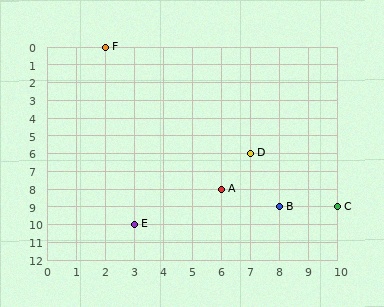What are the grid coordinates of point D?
Point D is at grid coordinates (7, 6).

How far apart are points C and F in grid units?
Points C and F are 8 columns and 9 rows apart (about 12.0 grid units diagonally).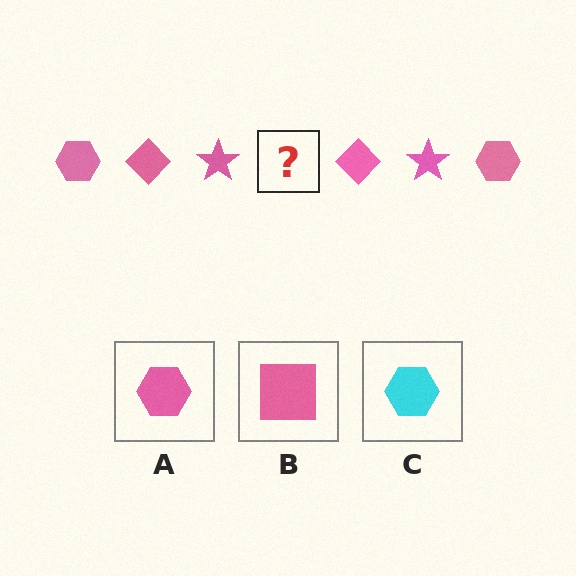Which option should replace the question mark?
Option A.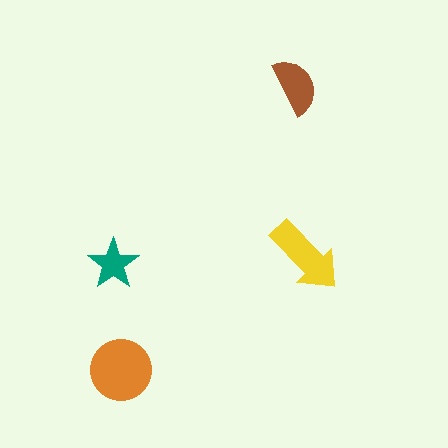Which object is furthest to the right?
The yellow arrow is rightmost.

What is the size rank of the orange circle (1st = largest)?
1st.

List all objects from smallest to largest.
The teal star, the brown semicircle, the yellow arrow, the orange circle.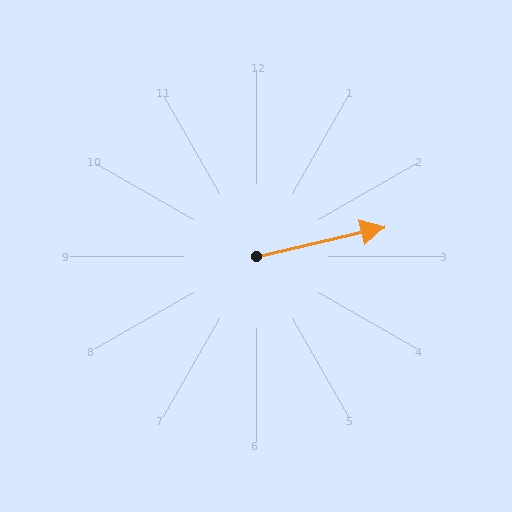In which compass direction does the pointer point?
East.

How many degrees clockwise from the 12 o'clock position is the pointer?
Approximately 77 degrees.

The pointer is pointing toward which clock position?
Roughly 3 o'clock.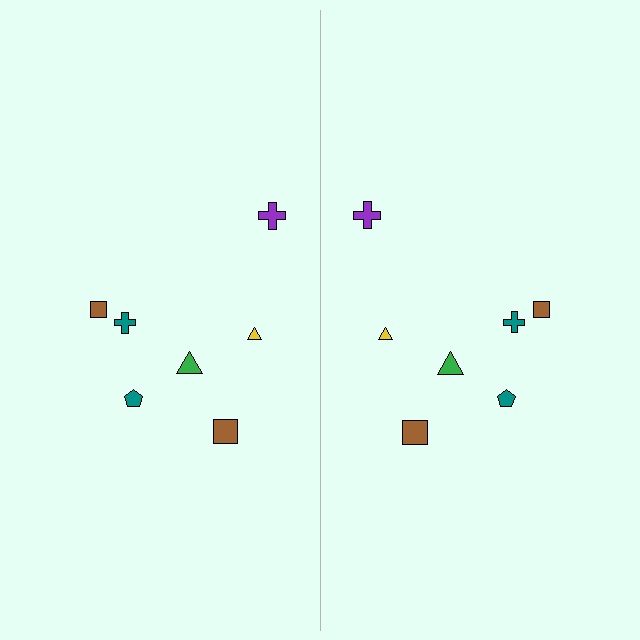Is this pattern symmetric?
Yes, this pattern has bilateral (reflection) symmetry.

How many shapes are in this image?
There are 14 shapes in this image.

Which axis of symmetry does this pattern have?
The pattern has a vertical axis of symmetry running through the center of the image.